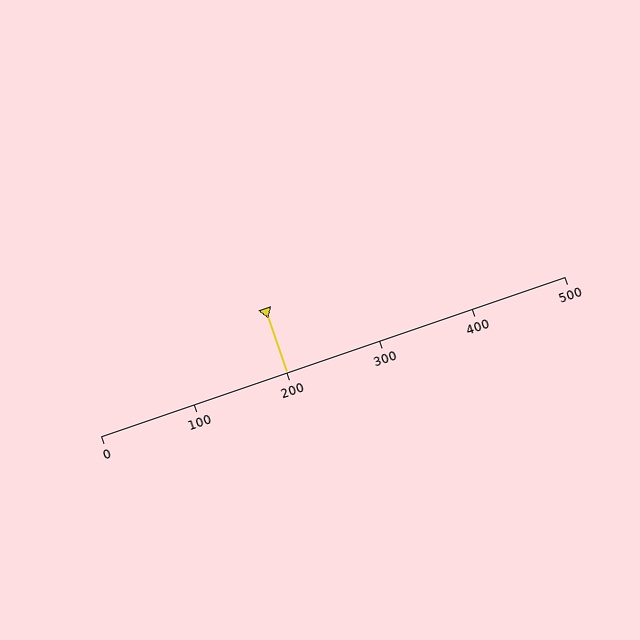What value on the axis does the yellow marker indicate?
The marker indicates approximately 200.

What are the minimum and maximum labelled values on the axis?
The axis runs from 0 to 500.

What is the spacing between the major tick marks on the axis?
The major ticks are spaced 100 apart.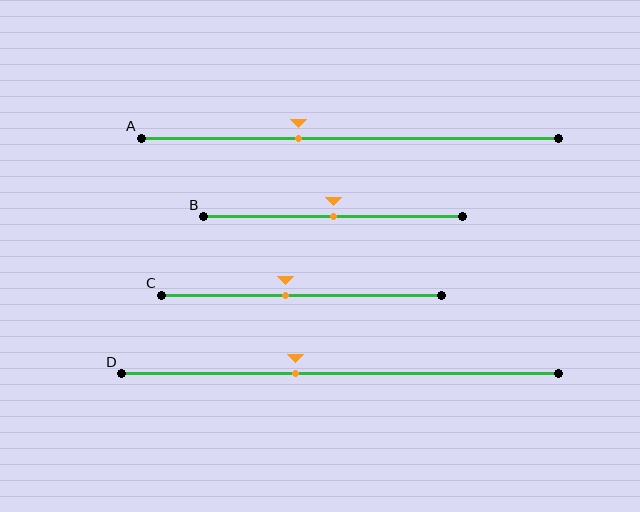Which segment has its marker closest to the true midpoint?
Segment B has its marker closest to the true midpoint.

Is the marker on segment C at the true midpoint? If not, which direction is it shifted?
No, the marker on segment C is shifted to the left by about 6% of the segment length.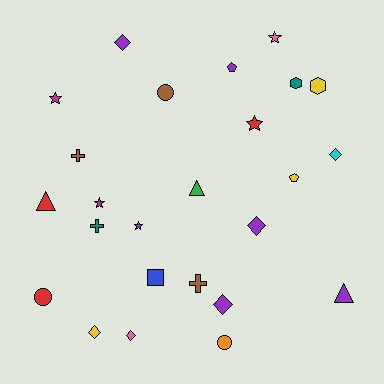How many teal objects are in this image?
There are 2 teal objects.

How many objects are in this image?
There are 25 objects.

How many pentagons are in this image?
There are 2 pentagons.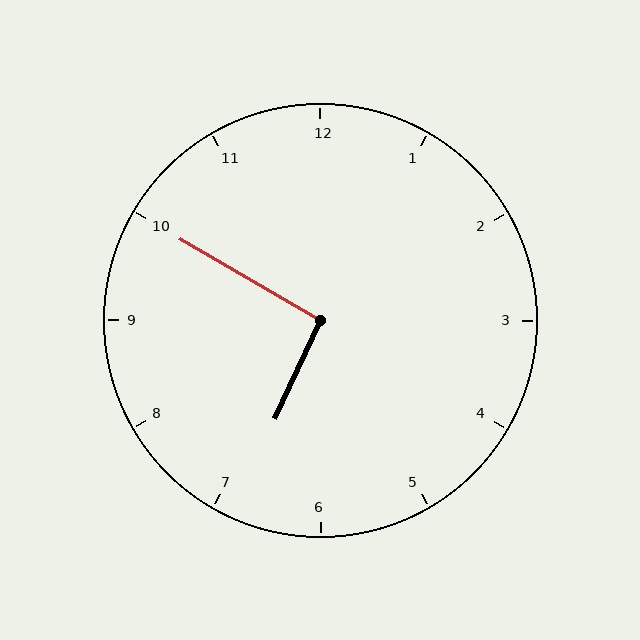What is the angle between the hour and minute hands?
Approximately 95 degrees.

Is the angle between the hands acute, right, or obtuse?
It is right.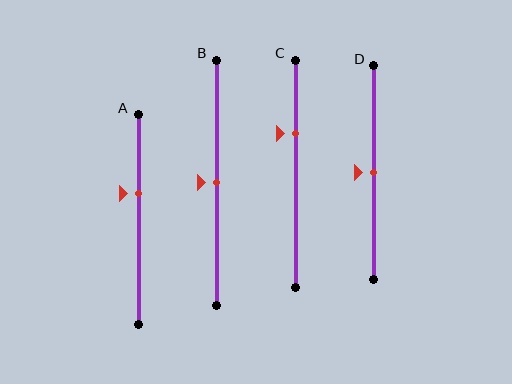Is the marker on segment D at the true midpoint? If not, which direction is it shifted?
Yes, the marker on segment D is at the true midpoint.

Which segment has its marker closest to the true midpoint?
Segment B has its marker closest to the true midpoint.